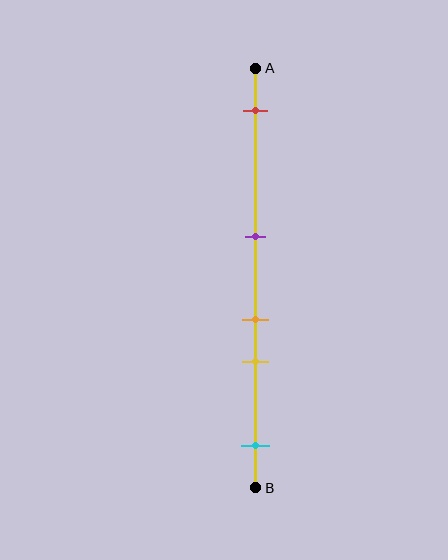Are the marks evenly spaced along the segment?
No, the marks are not evenly spaced.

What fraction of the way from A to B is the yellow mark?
The yellow mark is approximately 70% (0.7) of the way from A to B.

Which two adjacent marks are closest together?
The orange and yellow marks are the closest adjacent pair.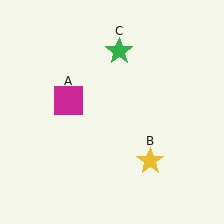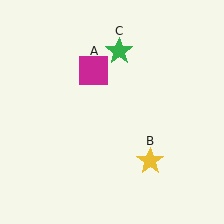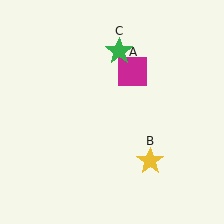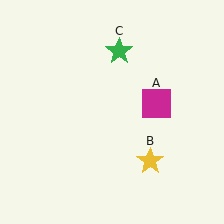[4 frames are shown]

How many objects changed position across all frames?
1 object changed position: magenta square (object A).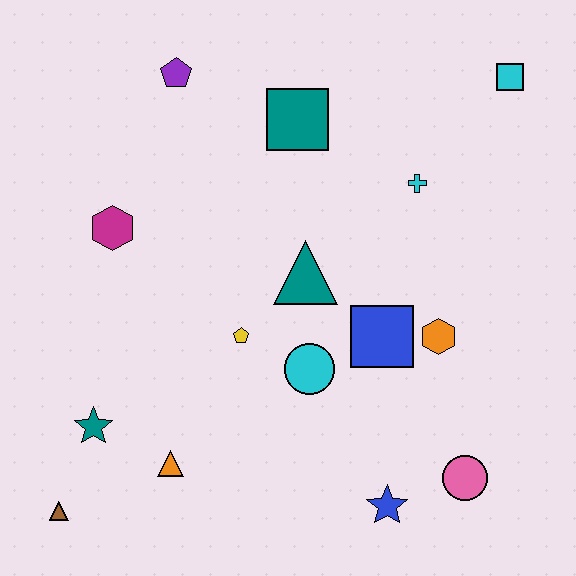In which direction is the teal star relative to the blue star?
The teal star is to the left of the blue star.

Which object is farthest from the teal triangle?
The brown triangle is farthest from the teal triangle.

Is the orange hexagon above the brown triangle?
Yes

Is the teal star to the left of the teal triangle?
Yes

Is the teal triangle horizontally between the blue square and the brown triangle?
Yes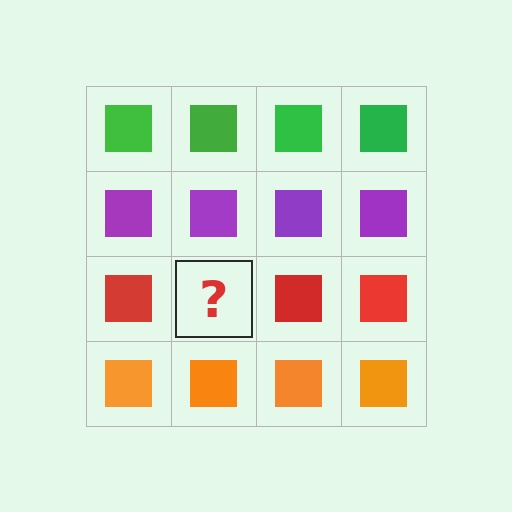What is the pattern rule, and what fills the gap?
The rule is that each row has a consistent color. The gap should be filled with a red square.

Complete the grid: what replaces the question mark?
The question mark should be replaced with a red square.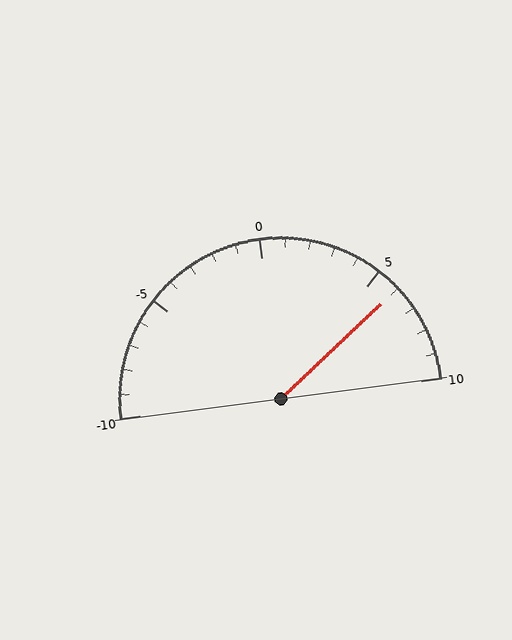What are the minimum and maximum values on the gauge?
The gauge ranges from -10 to 10.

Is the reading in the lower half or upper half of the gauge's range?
The reading is in the upper half of the range (-10 to 10).